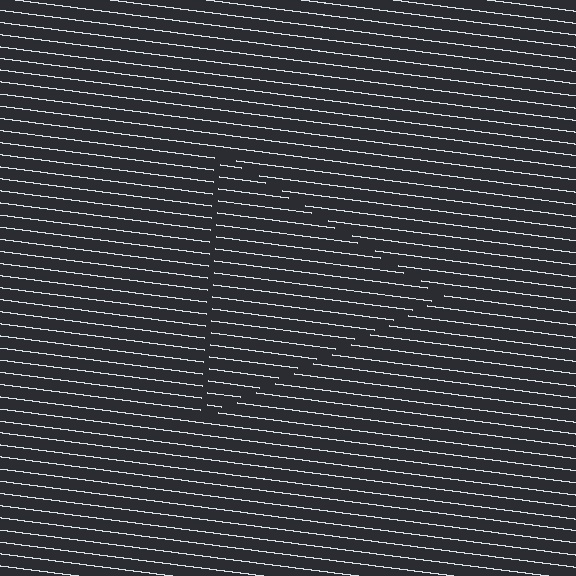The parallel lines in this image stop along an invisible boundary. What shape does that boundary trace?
An illusory triangle. The interior of the shape contains the same grating, shifted by half a period — the contour is defined by the phase discontinuity where line-ends from the inner and outer gratings abut.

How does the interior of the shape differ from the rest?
The interior of the shape contains the same grating, shifted by half a period — the contour is defined by the phase discontinuity where line-ends from the inner and outer gratings abut.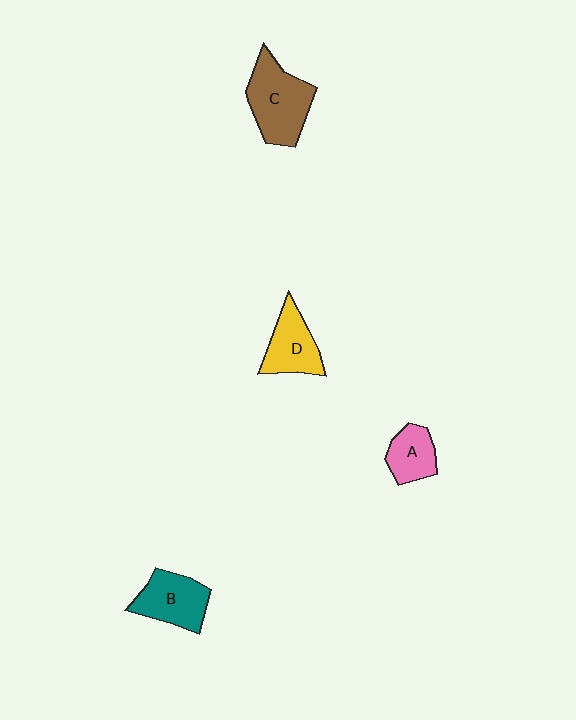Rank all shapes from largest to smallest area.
From largest to smallest: C (brown), B (teal), D (yellow), A (pink).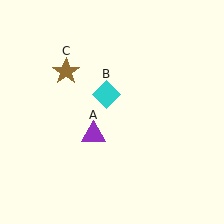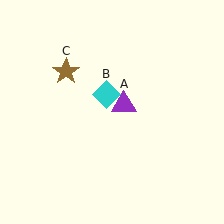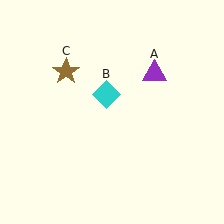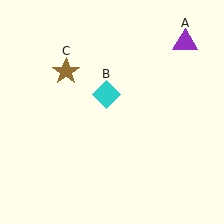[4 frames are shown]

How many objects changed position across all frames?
1 object changed position: purple triangle (object A).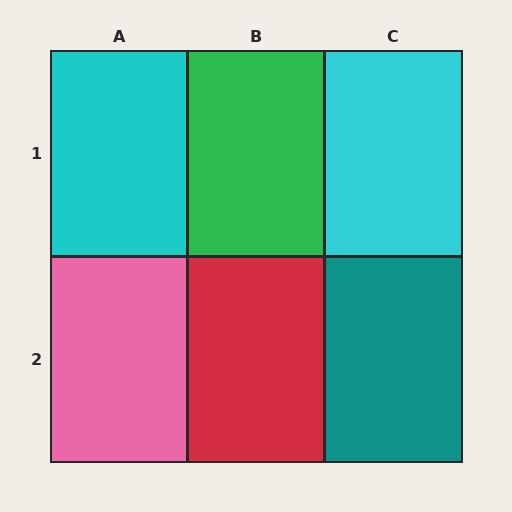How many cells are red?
1 cell is red.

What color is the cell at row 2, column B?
Red.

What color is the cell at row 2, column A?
Pink.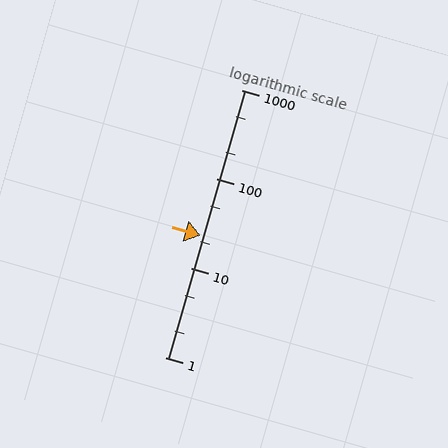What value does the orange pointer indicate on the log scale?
The pointer indicates approximately 23.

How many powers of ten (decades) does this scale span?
The scale spans 3 decades, from 1 to 1000.